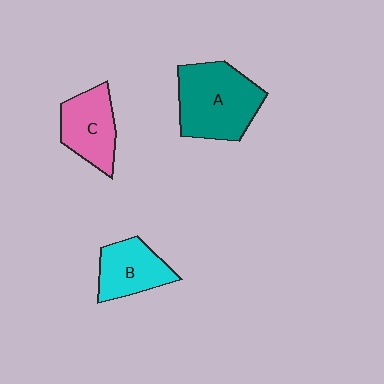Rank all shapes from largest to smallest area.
From largest to smallest: A (teal), C (pink), B (cyan).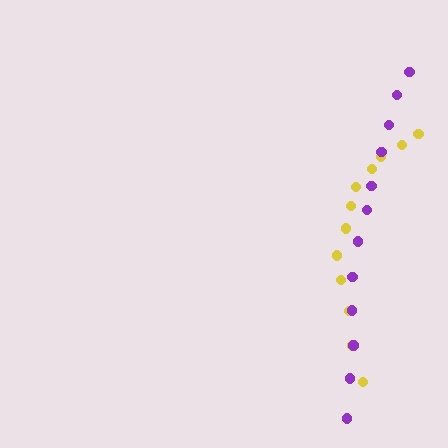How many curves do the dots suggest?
There are 2 distinct paths.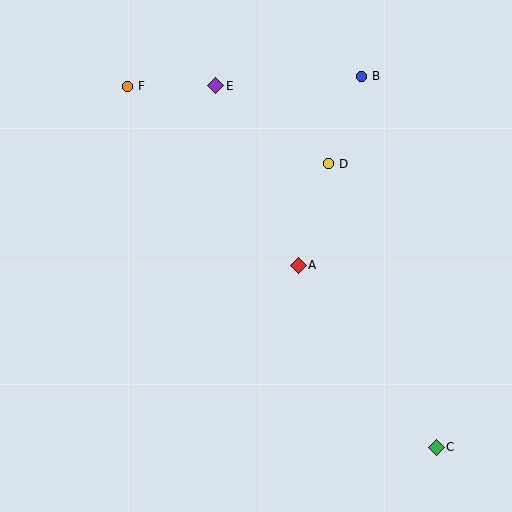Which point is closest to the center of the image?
Point A at (298, 265) is closest to the center.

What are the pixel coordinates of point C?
Point C is at (436, 447).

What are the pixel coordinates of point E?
Point E is at (216, 86).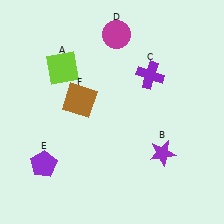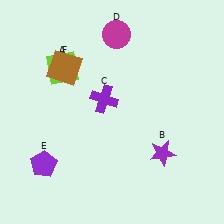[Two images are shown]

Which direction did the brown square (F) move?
The brown square (F) moved up.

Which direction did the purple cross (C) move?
The purple cross (C) moved left.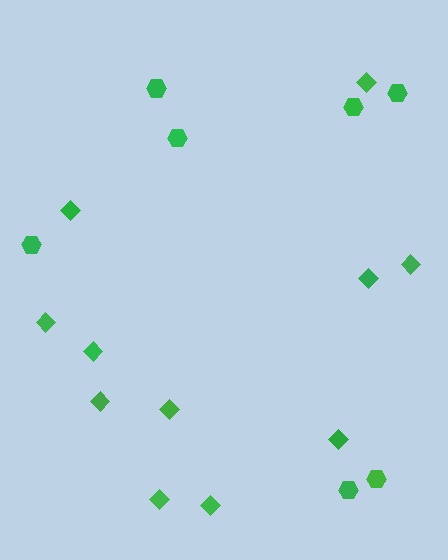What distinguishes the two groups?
There are 2 groups: one group of diamonds (11) and one group of hexagons (7).